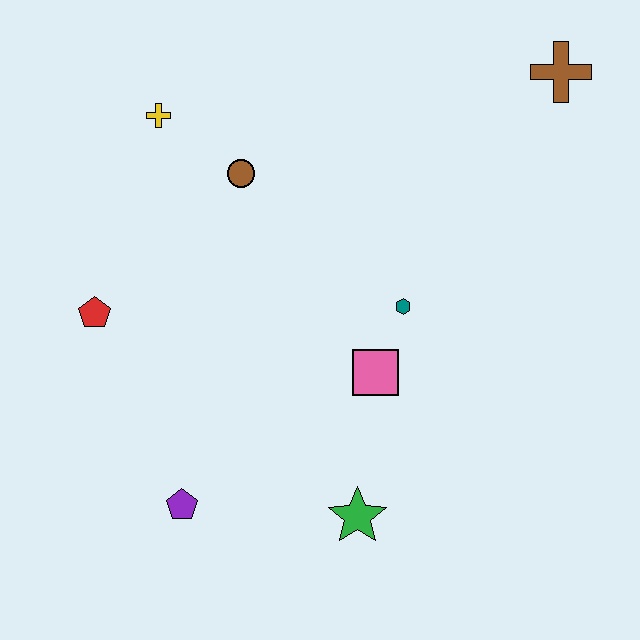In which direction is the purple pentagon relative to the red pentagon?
The purple pentagon is below the red pentagon.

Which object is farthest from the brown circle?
The green star is farthest from the brown circle.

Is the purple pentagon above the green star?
Yes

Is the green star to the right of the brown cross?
No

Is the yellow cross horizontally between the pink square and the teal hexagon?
No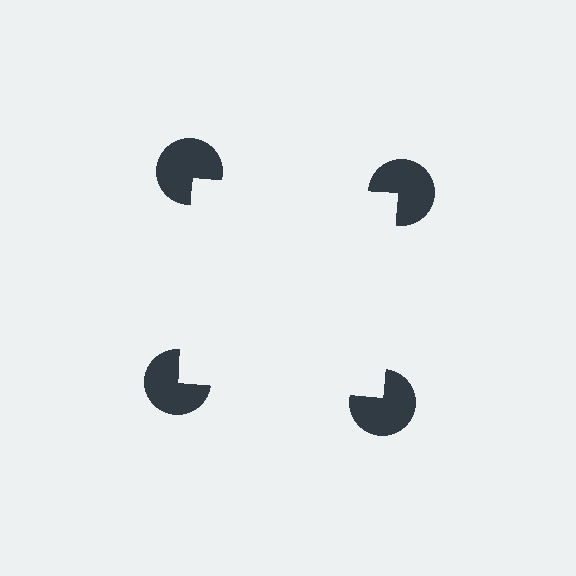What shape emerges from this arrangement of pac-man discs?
An illusory square — its edges are inferred from the aligned wedge cuts in the pac-man discs, not physically drawn.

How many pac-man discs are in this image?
There are 4 — one at each vertex of the illusory square.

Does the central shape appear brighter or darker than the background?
It typically appears slightly brighter than the background, even though no actual brightness change is drawn.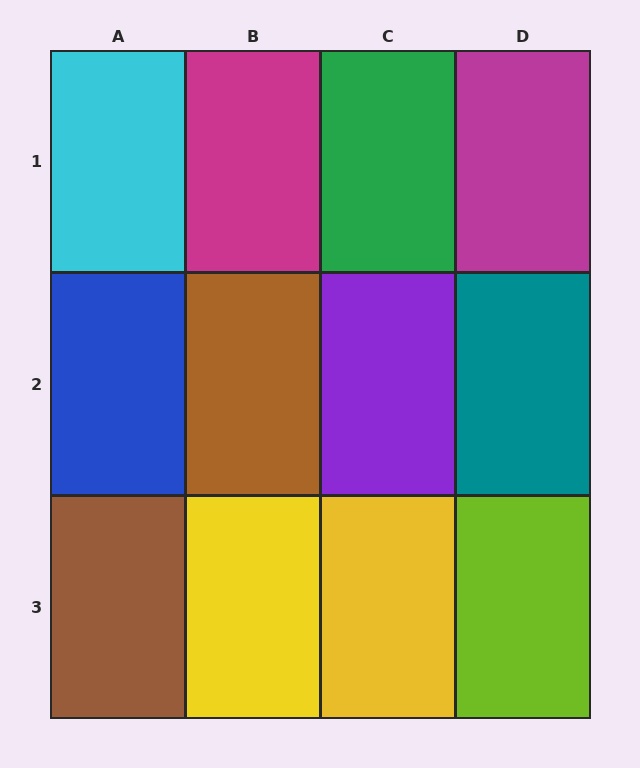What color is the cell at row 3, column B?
Yellow.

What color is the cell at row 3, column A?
Brown.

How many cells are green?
1 cell is green.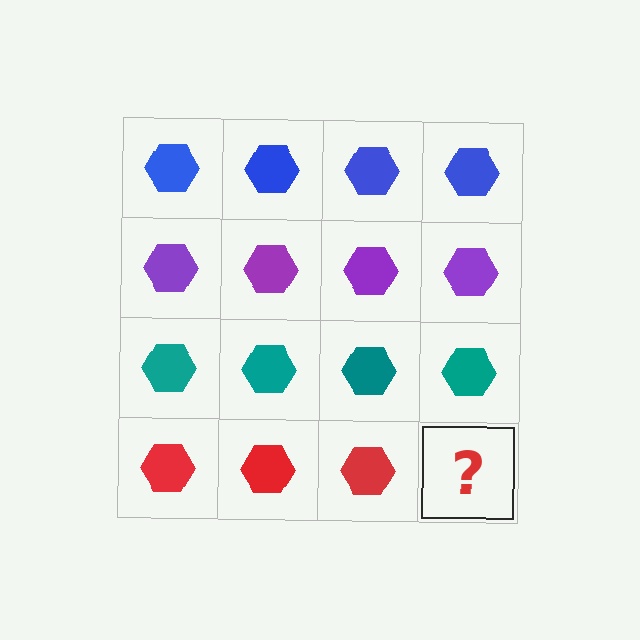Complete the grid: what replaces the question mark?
The question mark should be replaced with a red hexagon.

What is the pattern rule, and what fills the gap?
The rule is that each row has a consistent color. The gap should be filled with a red hexagon.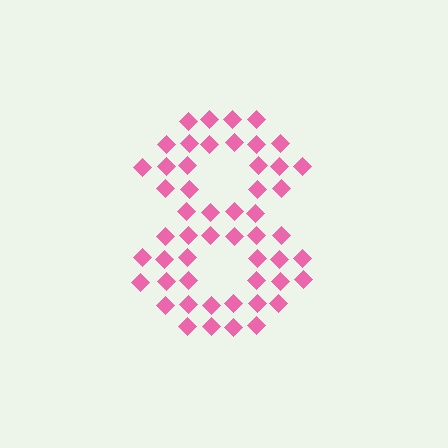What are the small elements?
The small elements are diamonds.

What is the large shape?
The large shape is the digit 8.